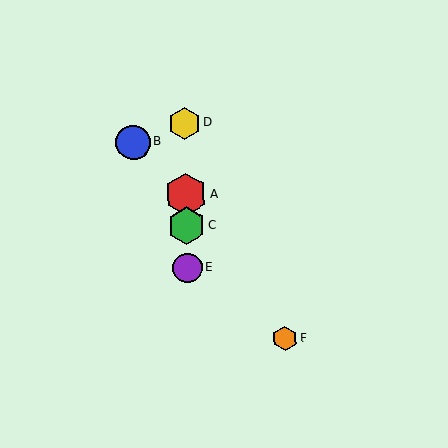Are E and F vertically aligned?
No, E is at x≈187 and F is at x≈285.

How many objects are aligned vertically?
4 objects (A, C, D, E) are aligned vertically.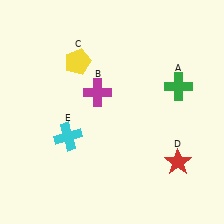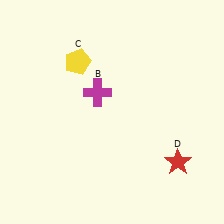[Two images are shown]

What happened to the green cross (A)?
The green cross (A) was removed in Image 2. It was in the top-right area of Image 1.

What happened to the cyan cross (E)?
The cyan cross (E) was removed in Image 2. It was in the bottom-left area of Image 1.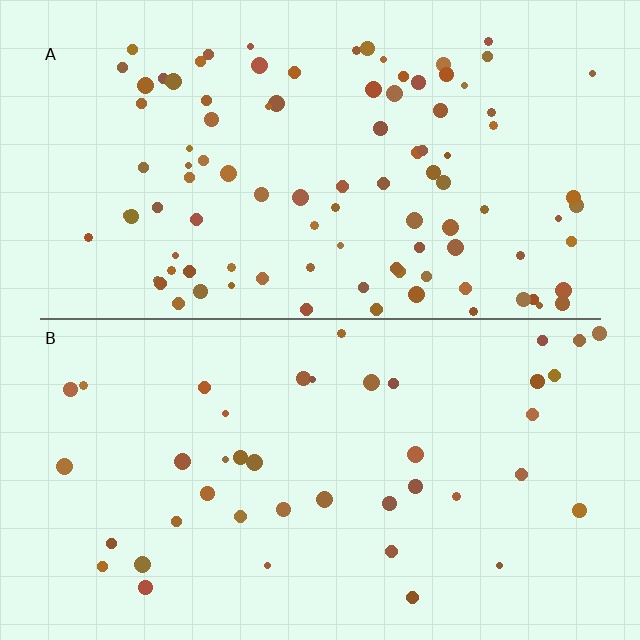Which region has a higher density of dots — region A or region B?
A (the top).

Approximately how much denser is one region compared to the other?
Approximately 2.4× — region A over region B.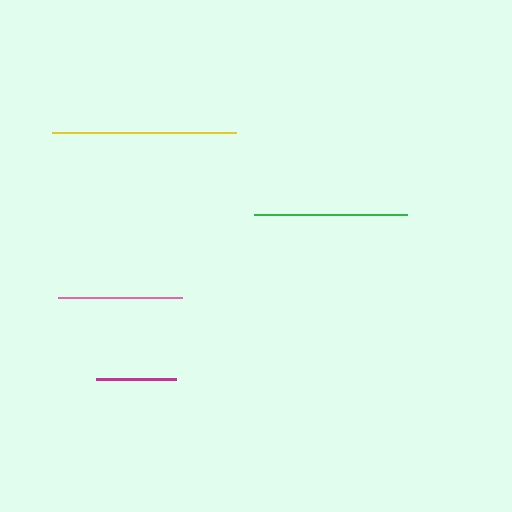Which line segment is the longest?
The yellow line is the longest at approximately 184 pixels.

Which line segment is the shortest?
The magenta line is the shortest at approximately 80 pixels.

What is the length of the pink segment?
The pink segment is approximately 125 pixels long.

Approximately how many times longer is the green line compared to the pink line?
The green line is approximately 1.2 times the length of the pink line.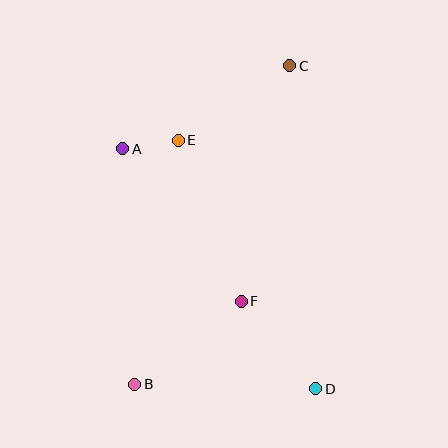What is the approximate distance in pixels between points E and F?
The distance between E and F is approximately 173 pixels.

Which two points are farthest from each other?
Points B and C are farthest from each other.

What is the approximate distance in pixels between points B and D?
The distance between B and D is approximately 181 pixels.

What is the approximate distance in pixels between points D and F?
The distance between D and F is approximately 115 pixels.